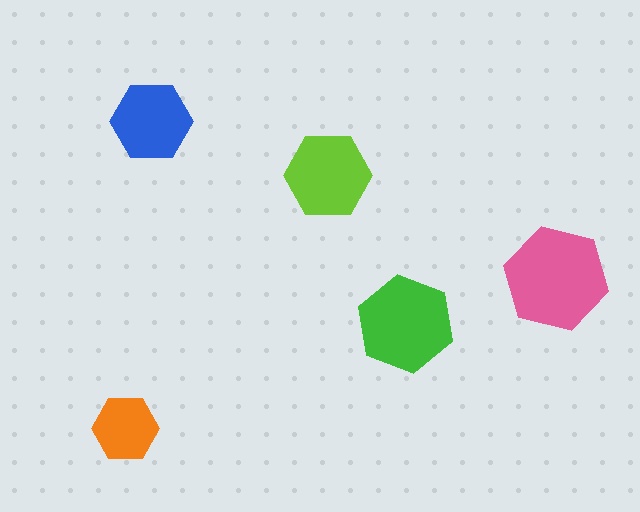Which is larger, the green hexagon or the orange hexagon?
The green one.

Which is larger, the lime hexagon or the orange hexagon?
The lime one.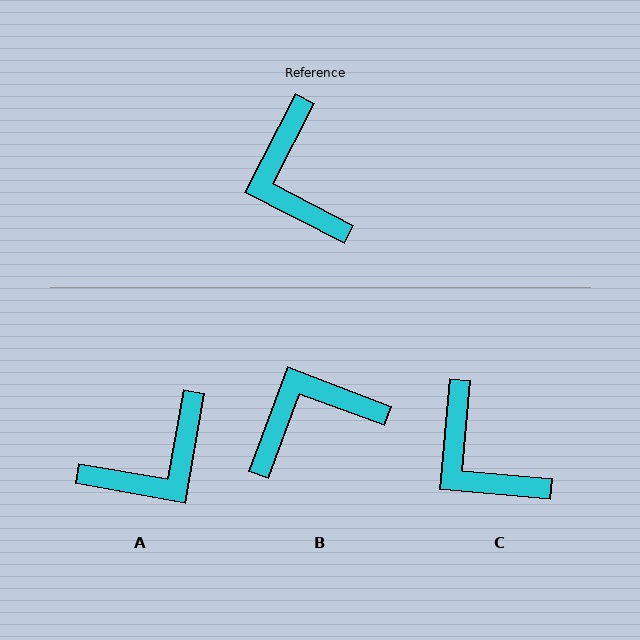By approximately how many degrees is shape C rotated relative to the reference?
Approximately 22 degrees counter-clockwise.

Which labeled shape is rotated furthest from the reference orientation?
A, about 107 degrees away.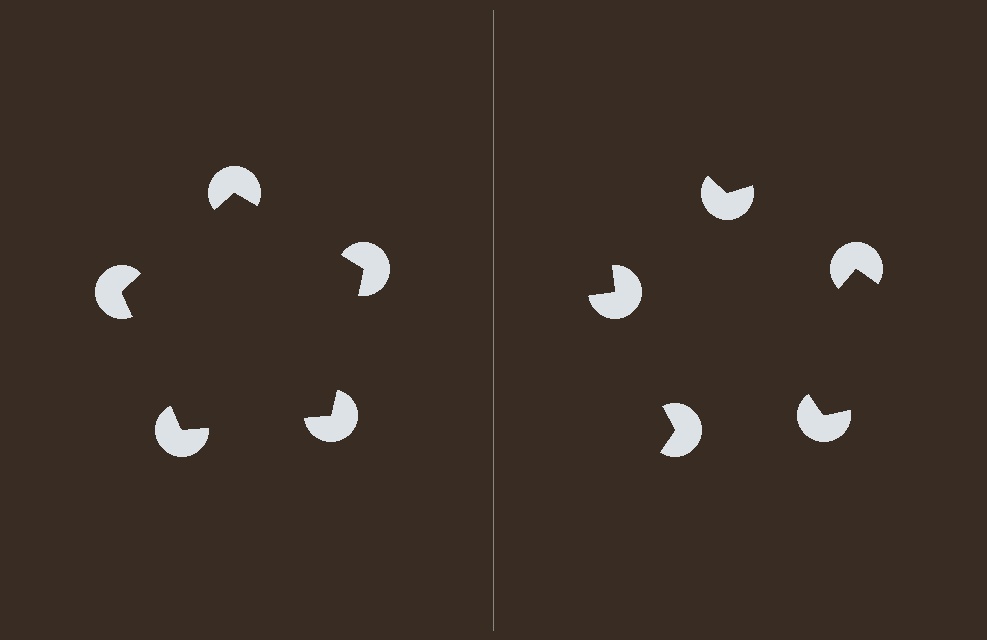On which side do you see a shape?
An illusory pentagon appears on the left side. On the right side the wedge cuts are rotated, so no coherent shape forms.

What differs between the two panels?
The pac-man discs are positioned identically on both sides; only the wedge orientations differ. On the left they align to a pentagon; on the right they are misaligned.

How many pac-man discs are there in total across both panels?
10 — 5 on each side.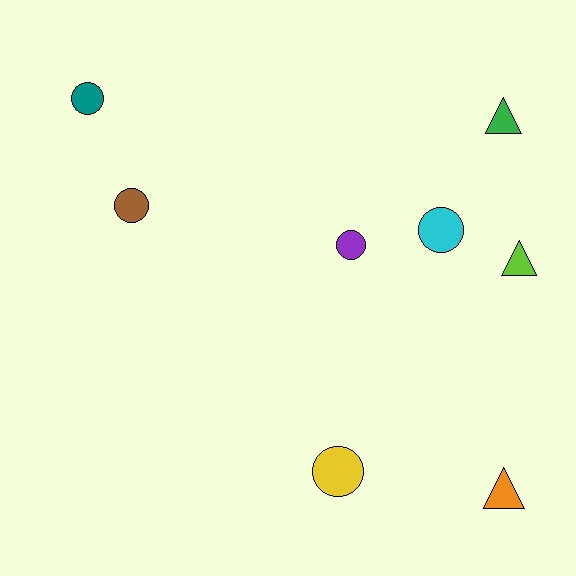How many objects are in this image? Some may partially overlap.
There are 8 objects.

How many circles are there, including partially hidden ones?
There are 5 circles.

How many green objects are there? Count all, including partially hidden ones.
There is 1 green object.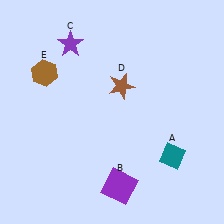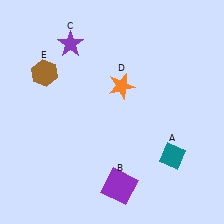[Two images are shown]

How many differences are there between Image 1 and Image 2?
There is 1 difference between the two images.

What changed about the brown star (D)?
In Image 1, D is brown. In Image 2, it changed to orange.